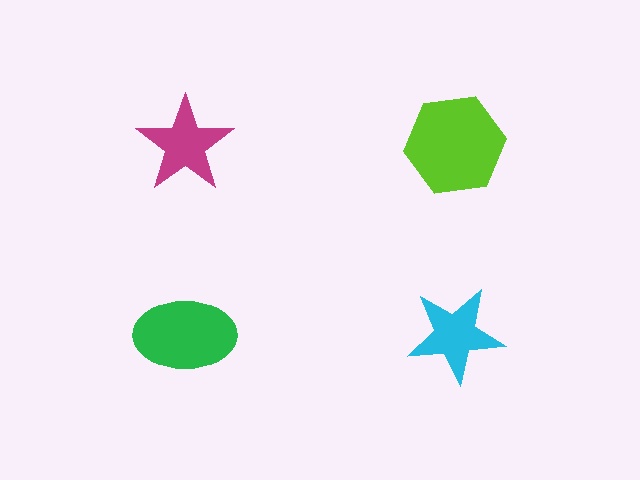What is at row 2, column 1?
A green ellipse.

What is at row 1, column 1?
A magenta star.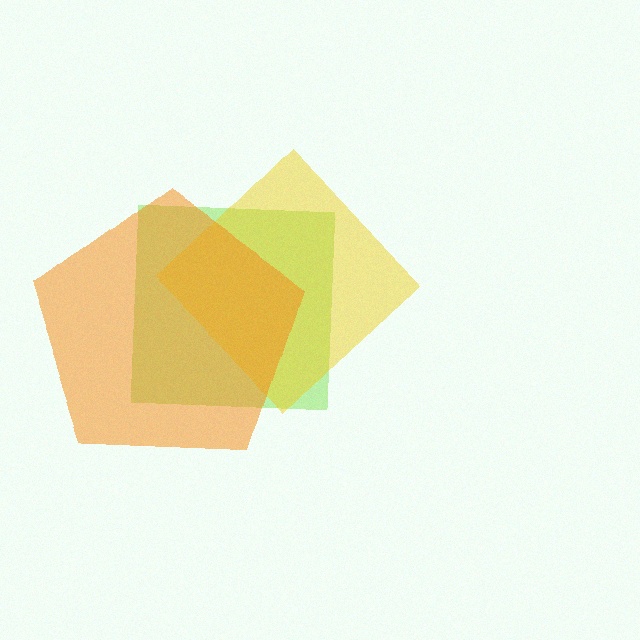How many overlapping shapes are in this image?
There are 3 overlapping shapes in the image.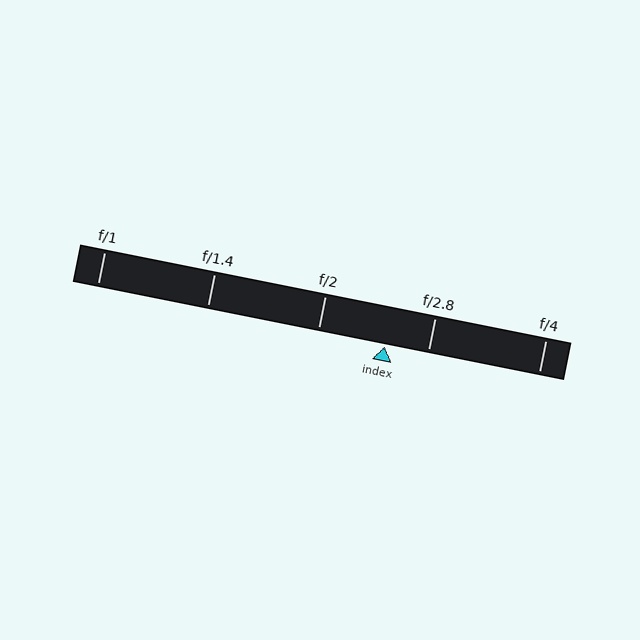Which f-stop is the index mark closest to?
The index mark is closest to f/2.8.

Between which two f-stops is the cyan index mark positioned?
The index mark is between f/2 and f/2.8.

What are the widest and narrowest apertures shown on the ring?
The widest aperture shown is f/1 and the narrowest is f/4.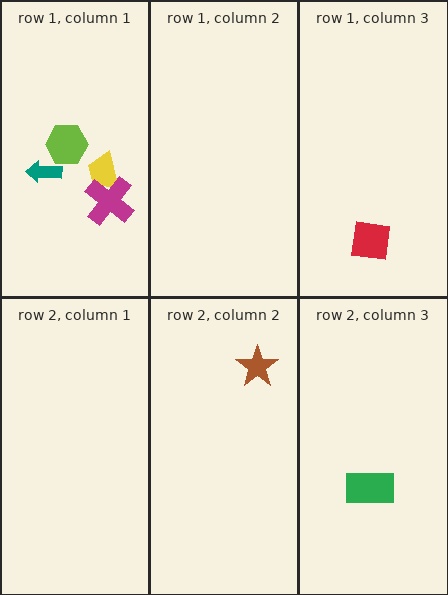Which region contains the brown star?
The row 2, column 2 region.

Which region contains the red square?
The row 1, column 3 region.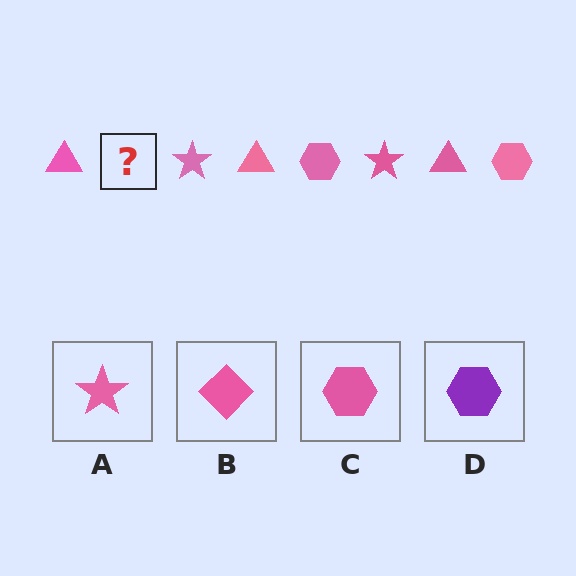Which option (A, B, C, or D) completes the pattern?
C.